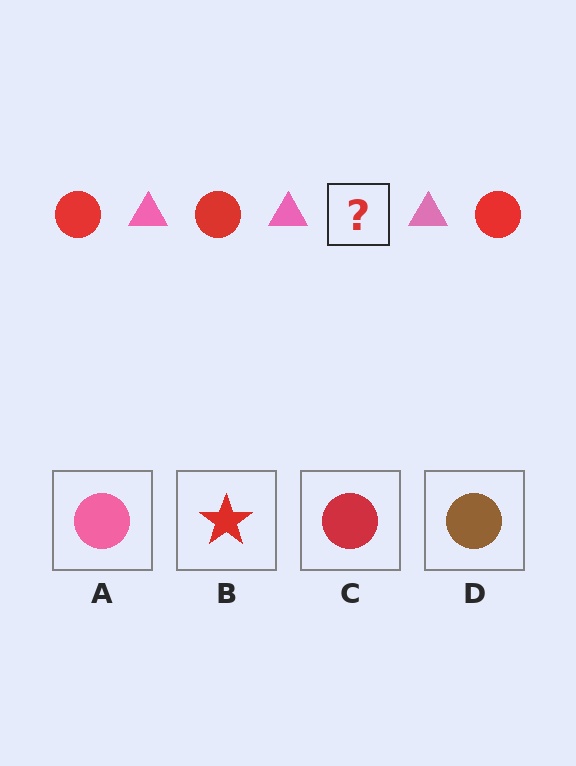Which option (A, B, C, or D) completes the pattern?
C.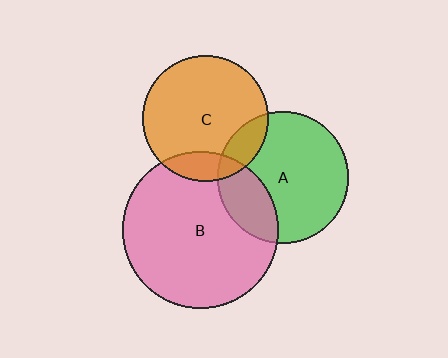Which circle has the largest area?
Circle B (pink).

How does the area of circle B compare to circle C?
Approximately 1.6 times.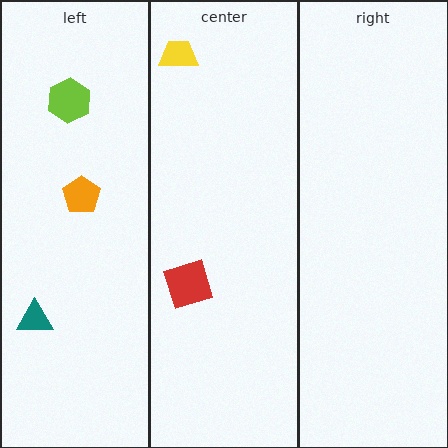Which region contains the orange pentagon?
The left region.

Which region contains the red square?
The center region.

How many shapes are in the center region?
2.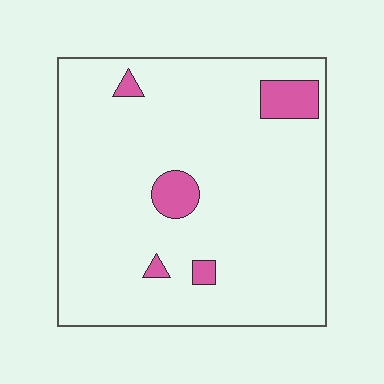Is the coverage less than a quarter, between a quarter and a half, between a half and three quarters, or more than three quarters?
Less than a quarter.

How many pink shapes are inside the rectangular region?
5.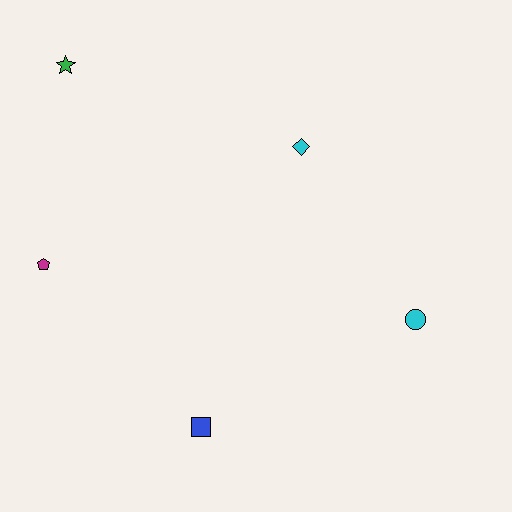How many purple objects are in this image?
There are no purple objects.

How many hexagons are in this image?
There are no hexagons.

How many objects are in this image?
There are 5 objects.